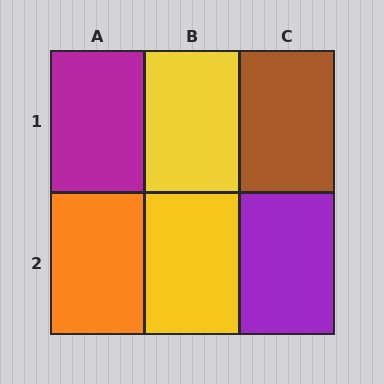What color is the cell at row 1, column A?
Magenta.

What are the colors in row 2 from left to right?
Orange, yellow, purple.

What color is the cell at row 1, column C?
Brown.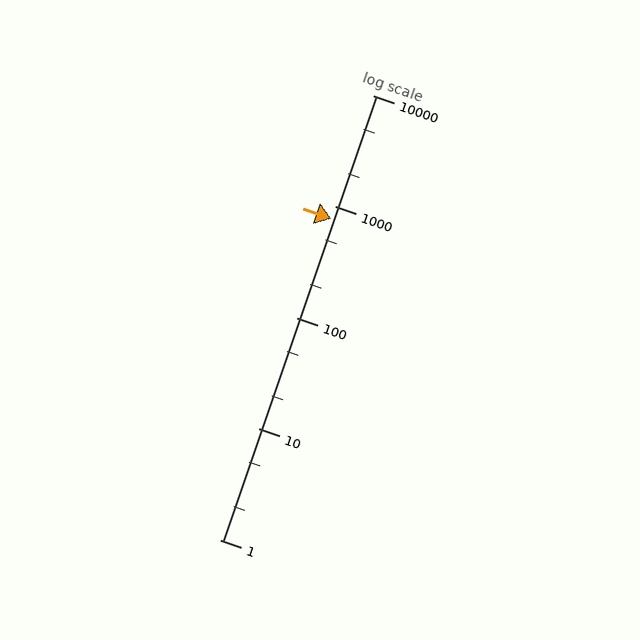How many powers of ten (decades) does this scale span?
The scale spans 4 decades, from 1 to 10000.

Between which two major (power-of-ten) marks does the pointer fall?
The pointer is between 100 and 1000.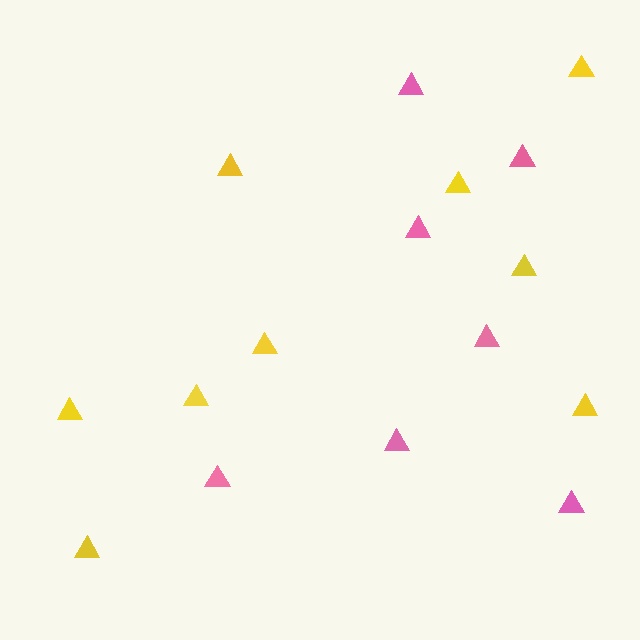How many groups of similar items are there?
There are 2 groups: one group of yellow triangles (9) and one group of pink triangles (7).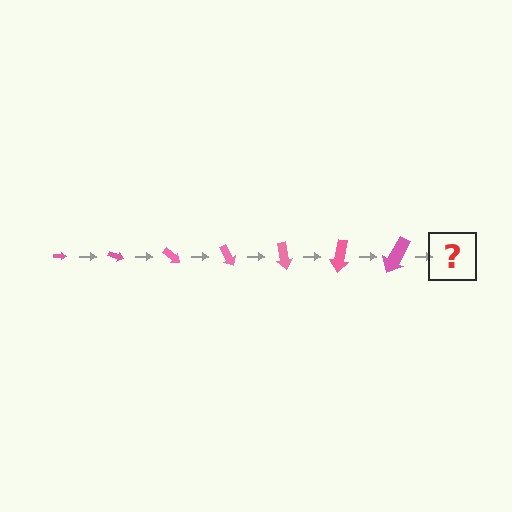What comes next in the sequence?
The next element should be an arrow, larger than the previous one and rotated 140 degrees from the start.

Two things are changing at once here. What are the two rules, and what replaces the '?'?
The two rules are that the arrow grows larger each step and it rotates 20 degrees each step. The '?' should be an arrow, larger than the previous one and rotated 140 degrees from the start.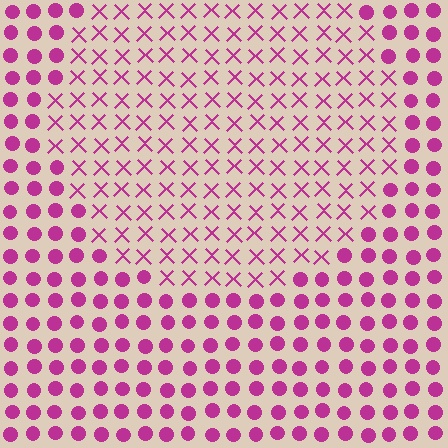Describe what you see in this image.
The image is filled with small magenta elements arranged in a uniform grid. A circle-shaped region contains X marks, while the surrounding area contains circles. The boundary is defined purely by the change in element shape.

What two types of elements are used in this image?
The image uses X marks inside the circle region and circles outside it.